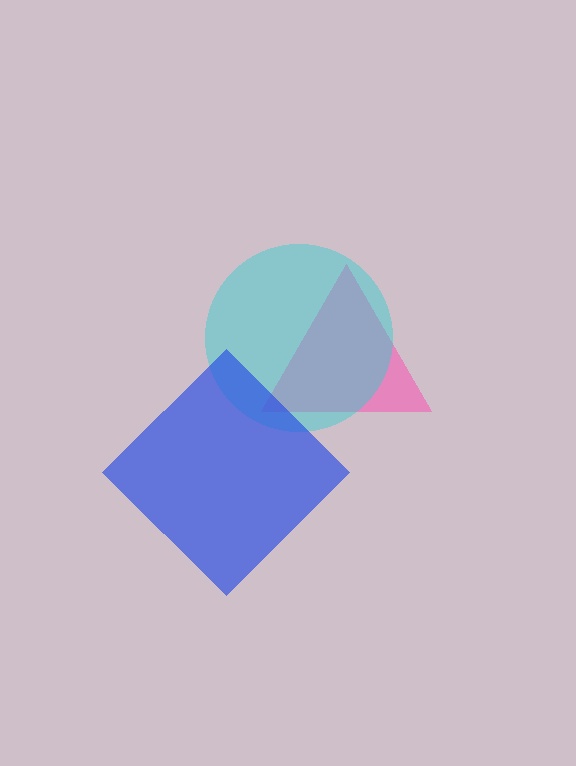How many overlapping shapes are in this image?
There are 3 overlapping shapes in the image.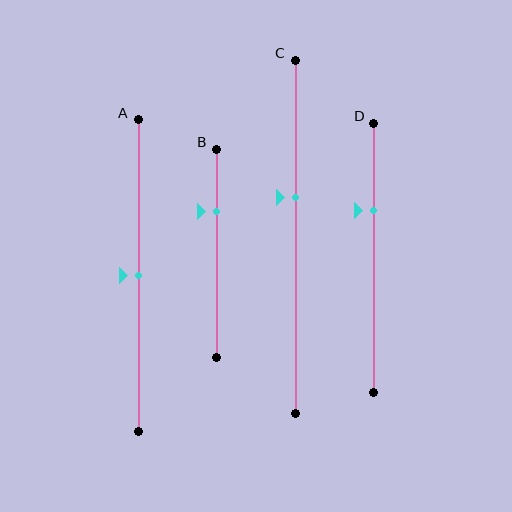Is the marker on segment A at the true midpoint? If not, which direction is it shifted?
Yes, the marker on segment A is at the true midpoint.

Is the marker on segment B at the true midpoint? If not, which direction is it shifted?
No, the marker on segment B is shifted upward by about 20% of the segment length.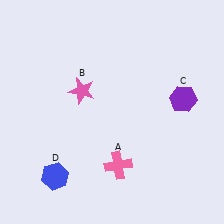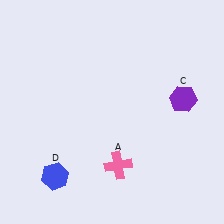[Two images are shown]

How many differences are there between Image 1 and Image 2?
There is 1 difference between the two images.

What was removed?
The pink star (B) was removed in Image 2.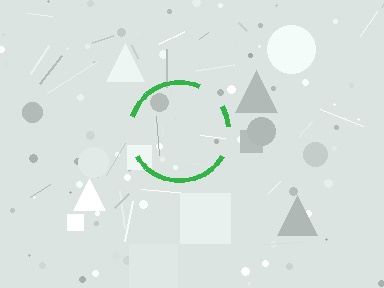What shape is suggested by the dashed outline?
The dashed outline suggests a circle.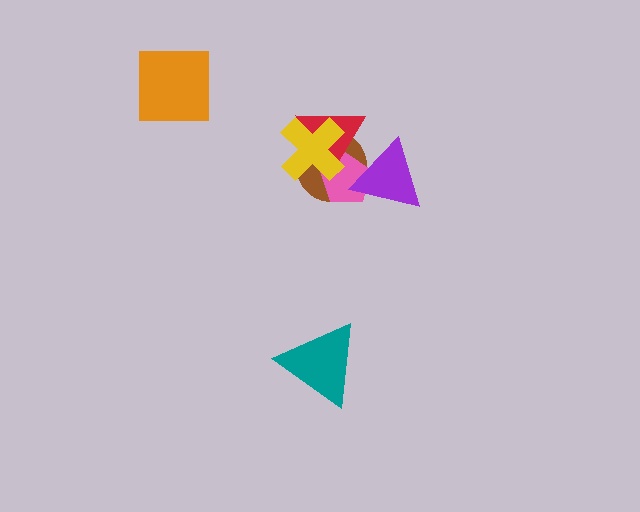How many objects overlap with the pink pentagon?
4 objects overlap with the pink pentagon.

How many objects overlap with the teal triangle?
0 objects overlap with the teal triangle.